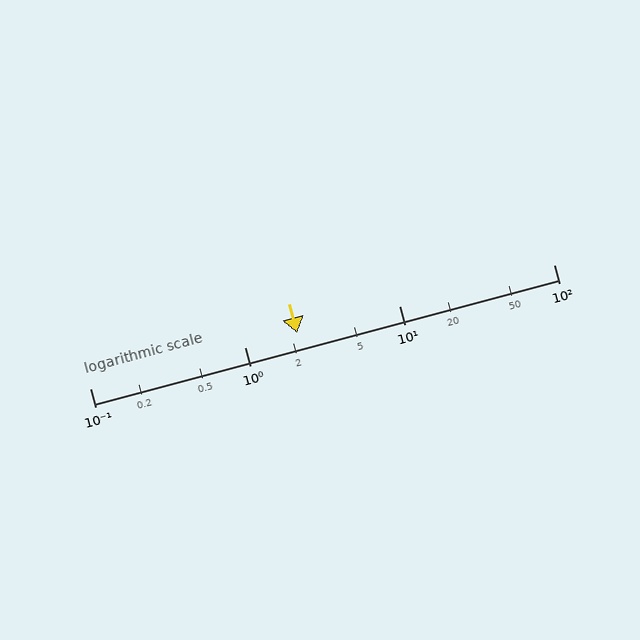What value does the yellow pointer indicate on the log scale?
The pointer indicates approximately 2.2.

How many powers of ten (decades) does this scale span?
The scale spans 3 decades, from 0.1 to 100.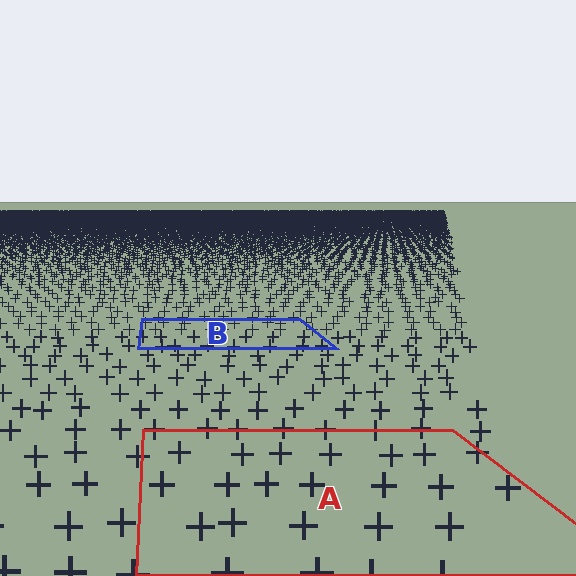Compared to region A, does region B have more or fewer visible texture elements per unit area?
Region B has more texture elements per unit area — they are packed more densely because it is farther away.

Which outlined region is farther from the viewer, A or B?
Region B is farther from the viewer — the texture elements inside it appear smaller and more densely packed.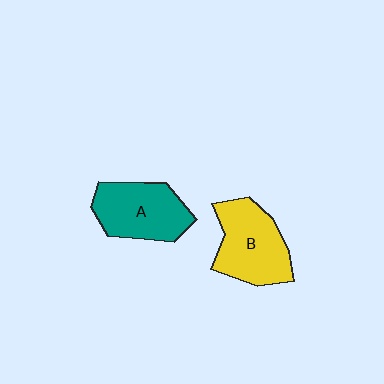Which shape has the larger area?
Shape B (yellow).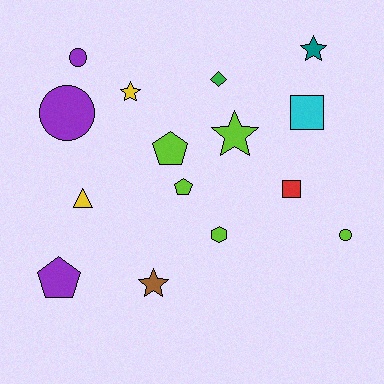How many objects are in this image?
There are 15 objects.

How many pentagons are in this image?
There are 3 pentagons.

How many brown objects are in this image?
There is 1 brown object.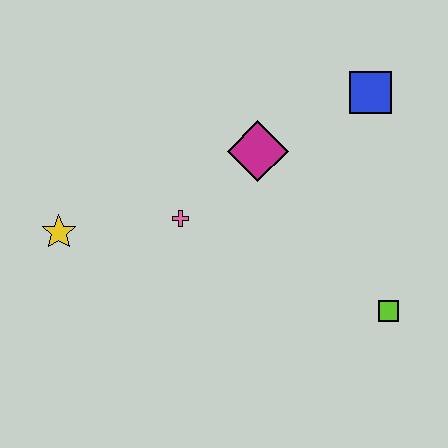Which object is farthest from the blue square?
The yellow star is farthest from the blue square.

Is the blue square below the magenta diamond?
No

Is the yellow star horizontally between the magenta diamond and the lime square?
No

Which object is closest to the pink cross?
The magenta diamond is closest to the pink cross.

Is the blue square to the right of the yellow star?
Yes